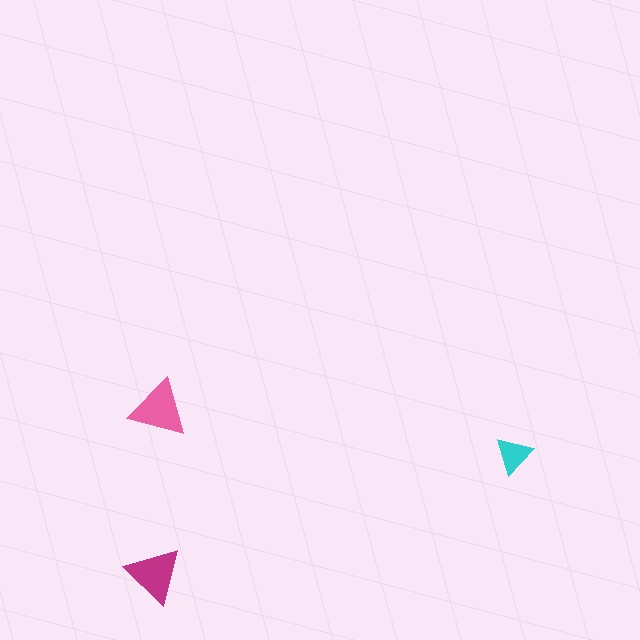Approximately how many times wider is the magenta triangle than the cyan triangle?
About 1.5 times wider.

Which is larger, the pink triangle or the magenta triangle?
The pink one.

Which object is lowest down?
The magenta triangle is bottommost.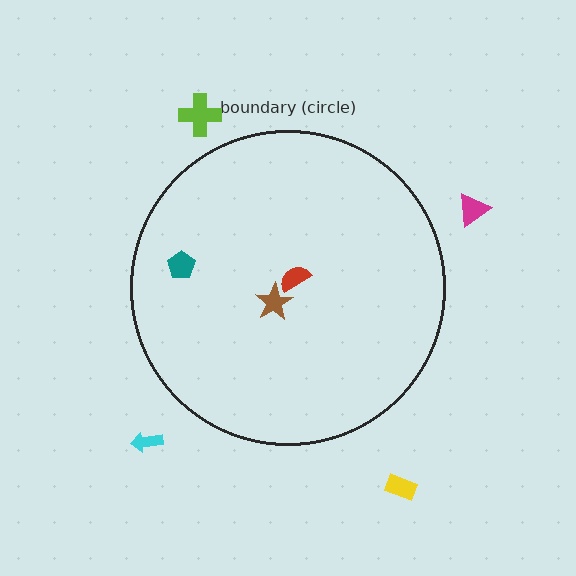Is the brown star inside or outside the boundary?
Inside.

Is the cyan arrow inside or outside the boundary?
Outside.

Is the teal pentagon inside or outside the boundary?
Inside.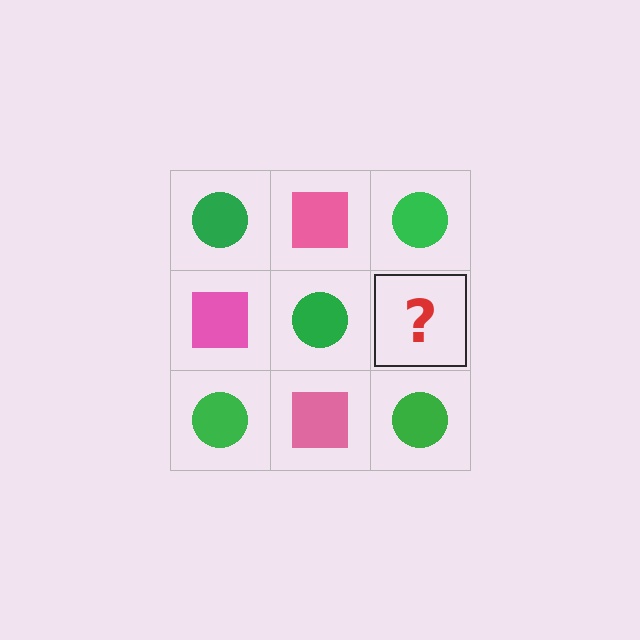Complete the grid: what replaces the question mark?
The question mark should be replaced with a pink square.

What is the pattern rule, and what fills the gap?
The rule is that it alternates green circle and pink square in a checkerboard pattern. The gap should be filled with a pink square.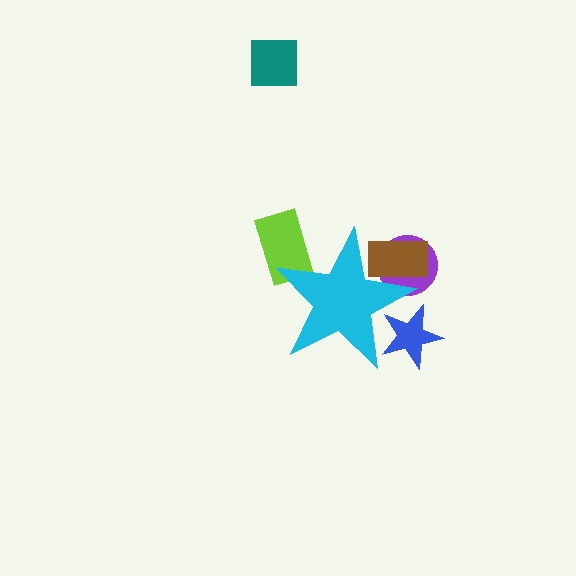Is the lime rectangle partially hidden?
Yes, the lime rectangle is partially hidden behind the cyan star.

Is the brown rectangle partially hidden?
Yes, the brown rectangle is partially hidden behind the cyan star.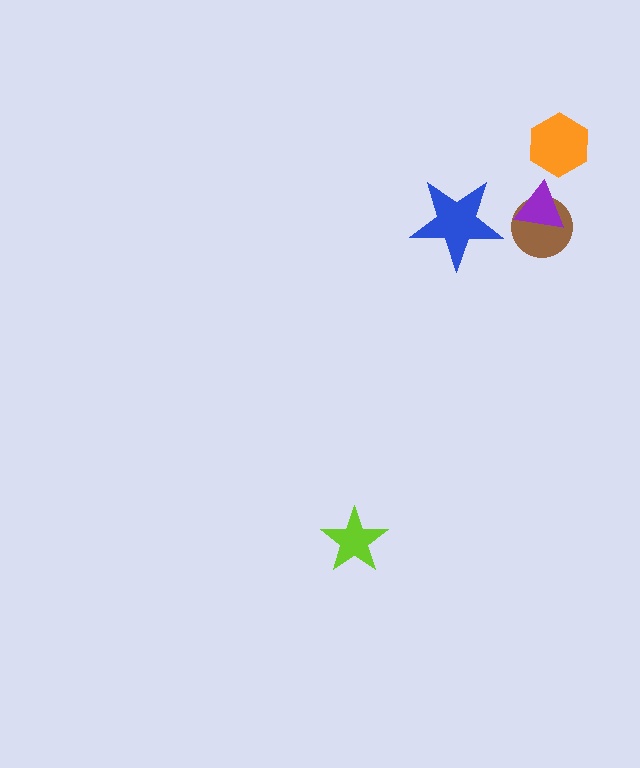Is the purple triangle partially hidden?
No, no other shape covers it.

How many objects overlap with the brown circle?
1 object overlaps with the brown circle.